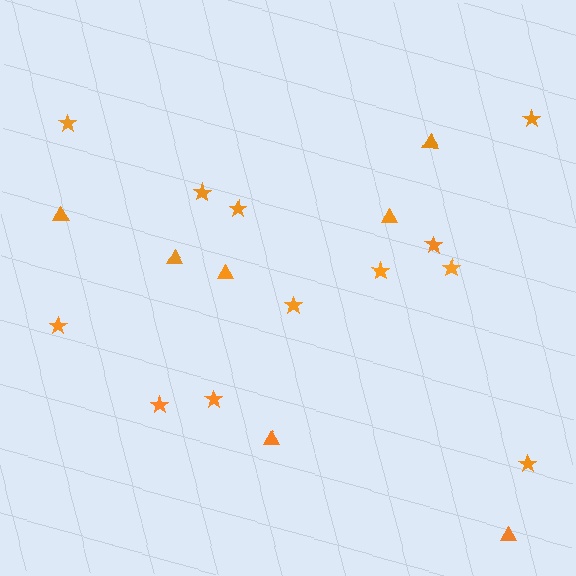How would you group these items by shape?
There are 2 groups: one group of triangles (7) and one group of stars (12).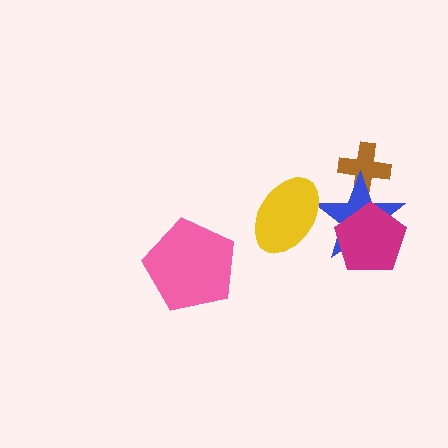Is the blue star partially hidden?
Yes, it is partially covered by another shape.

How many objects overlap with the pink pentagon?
0 objects overlap with the pink pentagon.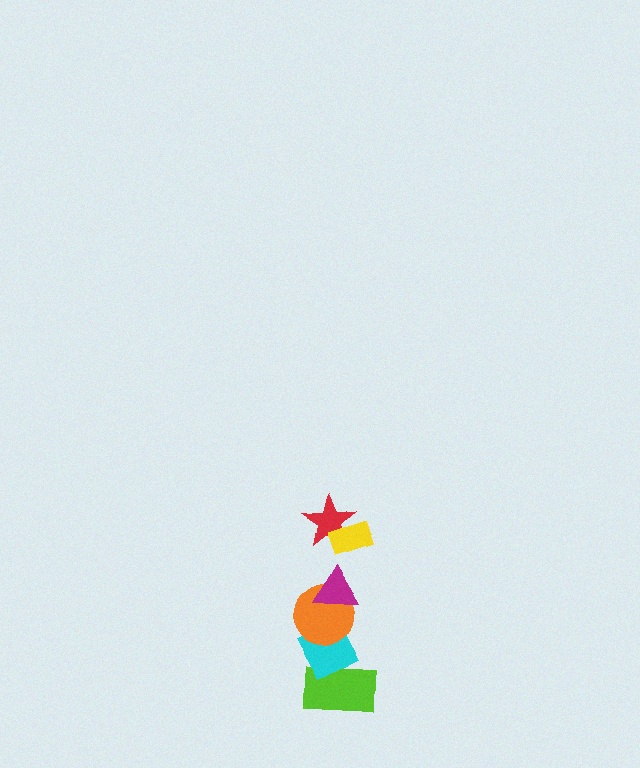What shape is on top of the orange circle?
The magenta triangle is on top of the orange circle.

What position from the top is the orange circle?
The orange circle is 4th from the top.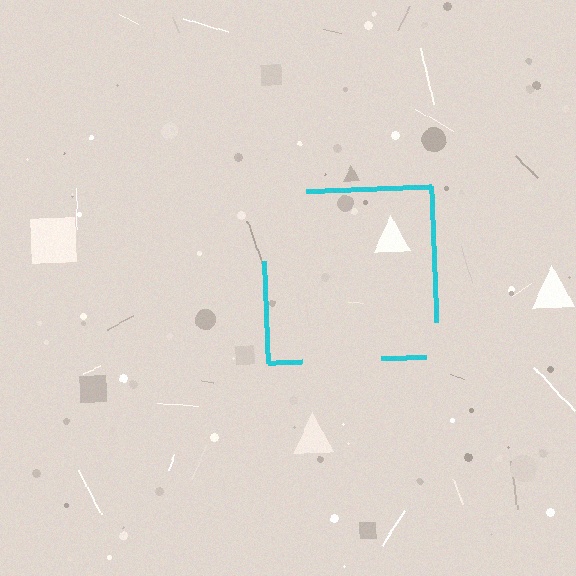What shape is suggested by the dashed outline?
The dashed outline suggests a square.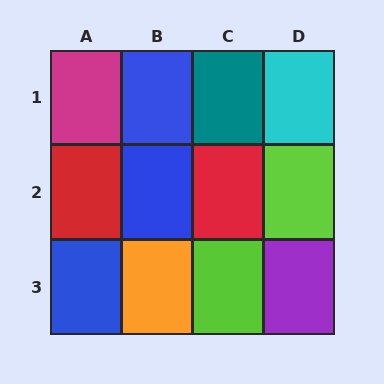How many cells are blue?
3 cells are blue.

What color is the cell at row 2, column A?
Red.